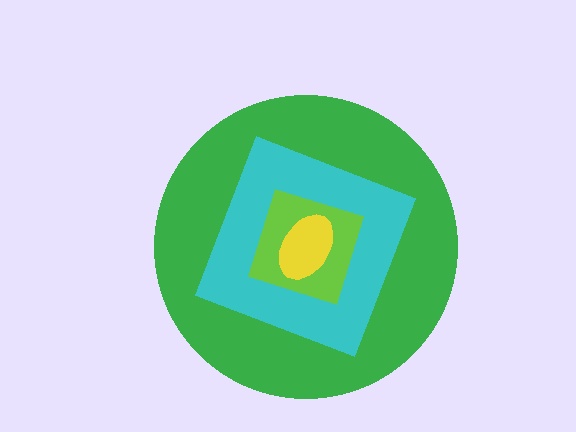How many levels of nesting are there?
4.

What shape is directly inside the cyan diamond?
The lime square.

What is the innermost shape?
The yellow ellipse.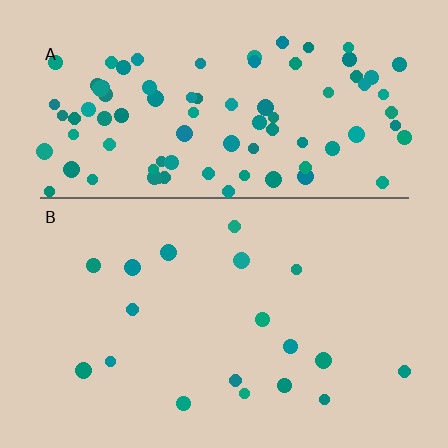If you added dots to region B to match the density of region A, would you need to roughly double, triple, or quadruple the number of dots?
Approximately quadruple.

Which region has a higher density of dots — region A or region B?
A (the top).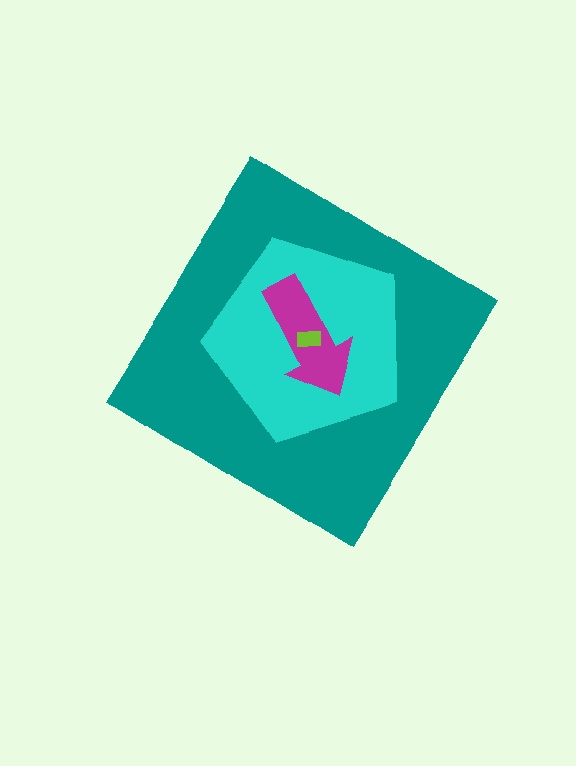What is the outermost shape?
The teal diamond.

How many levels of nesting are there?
4.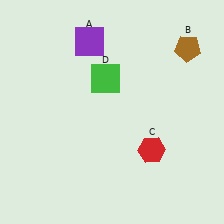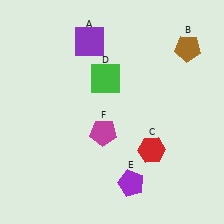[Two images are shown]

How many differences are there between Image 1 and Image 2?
There are 2 differences between the two images.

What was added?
A purple pentagon (E), a magenta pentagon (F) were added in Image 2.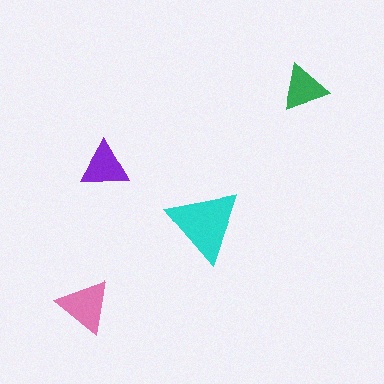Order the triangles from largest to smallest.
the cyan one, the pink one, the purple one, the green one.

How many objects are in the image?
There are 4 objects in the image.